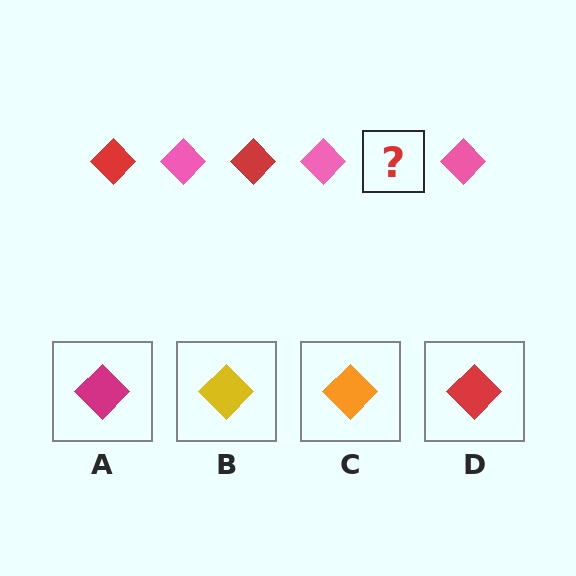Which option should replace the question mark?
Option D.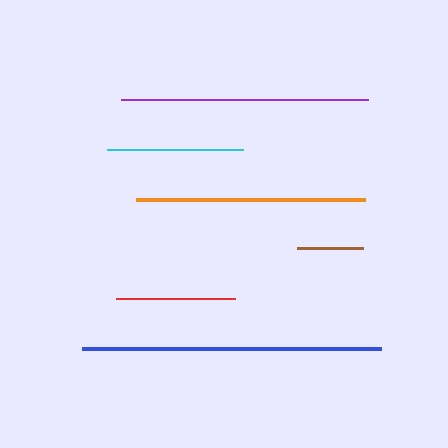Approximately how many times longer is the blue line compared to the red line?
The blue line is approximately 2.5 times the length of the red line.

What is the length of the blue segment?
The blue segment is approximately 299 pixels long.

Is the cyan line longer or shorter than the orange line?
The orange line is longer than the cyan line.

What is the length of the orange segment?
The orange segment is approximately 229 pixels long.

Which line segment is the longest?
The blue line is the longest at approximately 299 pixels.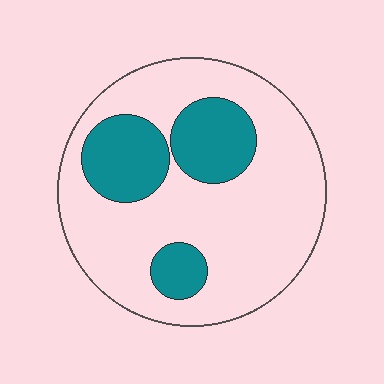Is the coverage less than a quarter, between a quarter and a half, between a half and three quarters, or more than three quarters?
Between a quarter and a half.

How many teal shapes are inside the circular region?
3.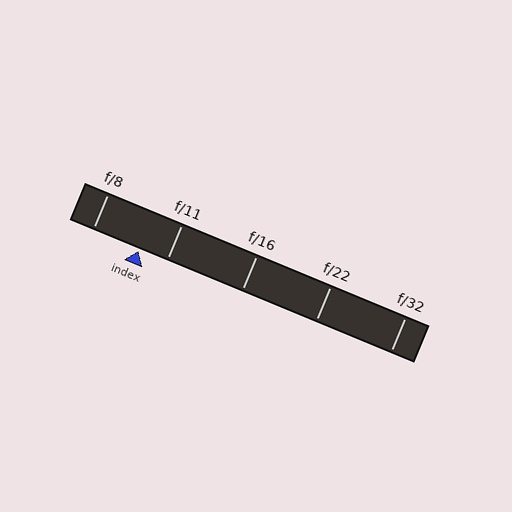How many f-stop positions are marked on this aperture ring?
There are 5 f-stop positions marked.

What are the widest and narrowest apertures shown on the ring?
The widest aperture shown is f/8 and the narrowest is f/32.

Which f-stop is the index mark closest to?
The index mark is closest to f/11.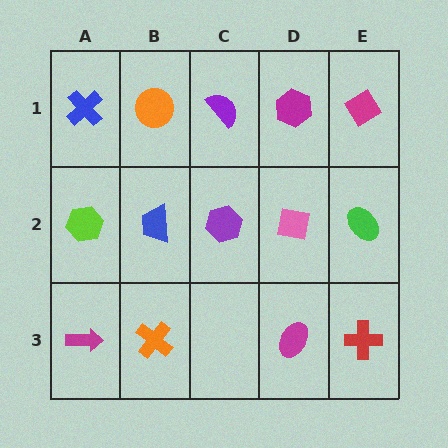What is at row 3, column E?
A red cross.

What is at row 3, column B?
An orange cross.